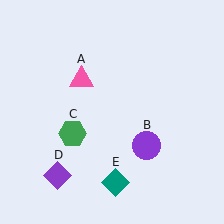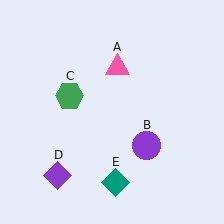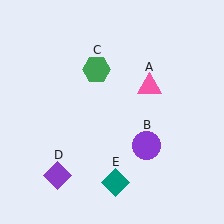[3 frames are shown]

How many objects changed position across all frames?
2 objects changed position: pink triangle (object A), green hexagon (object C).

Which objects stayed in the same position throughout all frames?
Purple circle (object B) and purple diamond (object D) and teal diamond (object E) remained stationary.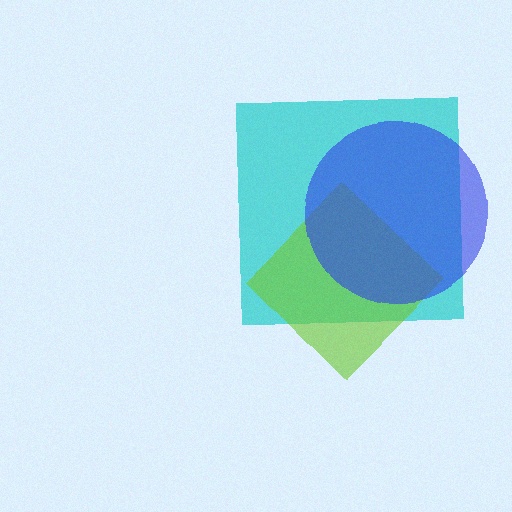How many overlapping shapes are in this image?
There are 3 overlapping shapes in the image.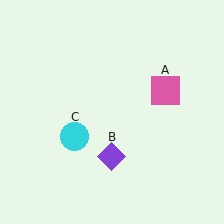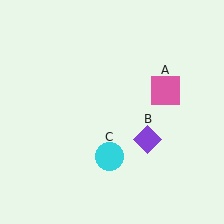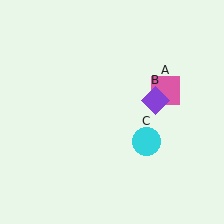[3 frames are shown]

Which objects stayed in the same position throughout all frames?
Pink square (object A) remained stationary.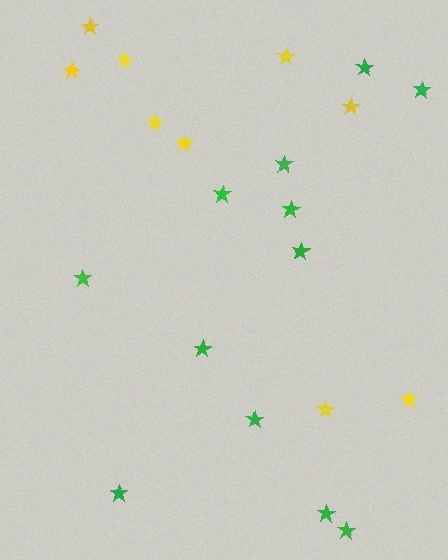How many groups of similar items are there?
There are 2 groups: one group of green stars (12) and one group of yellow stars (9).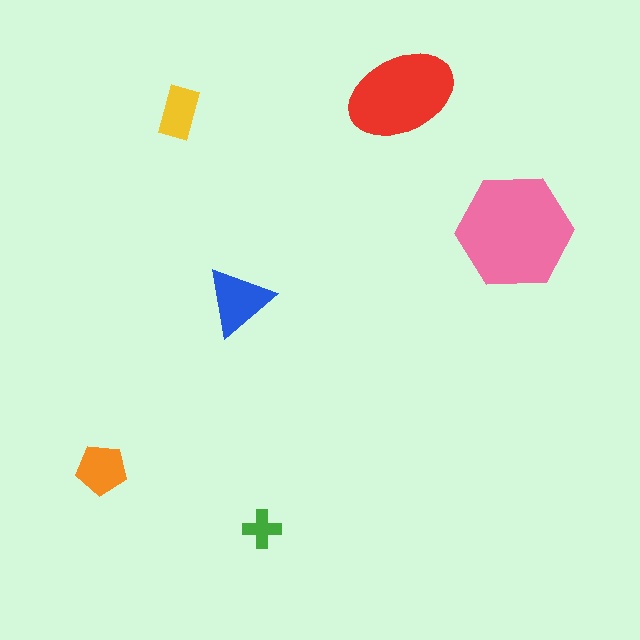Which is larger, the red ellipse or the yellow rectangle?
The red ellipse.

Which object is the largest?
The pink hexagon.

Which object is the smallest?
The green cross.